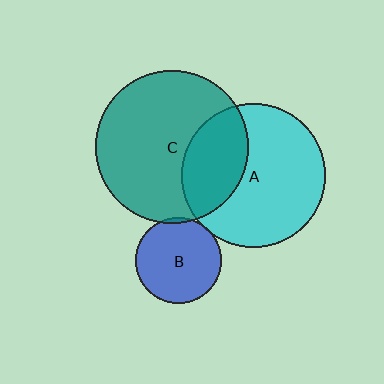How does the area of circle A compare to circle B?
Approximately 2.8 times.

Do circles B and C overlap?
Yes.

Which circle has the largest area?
Circle C (teal).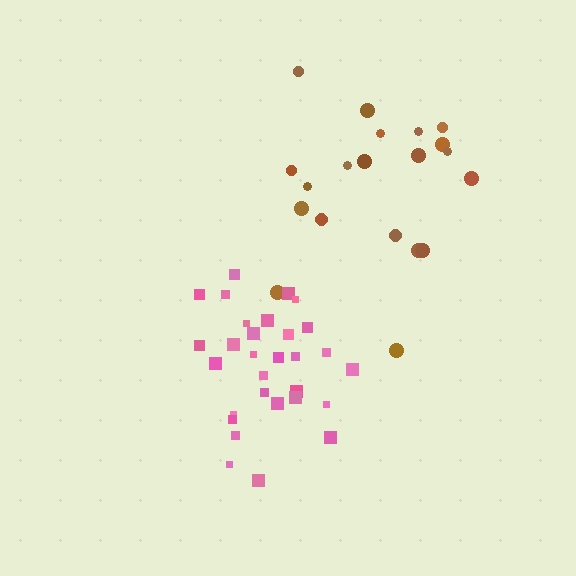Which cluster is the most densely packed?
Pink.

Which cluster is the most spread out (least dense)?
Brown.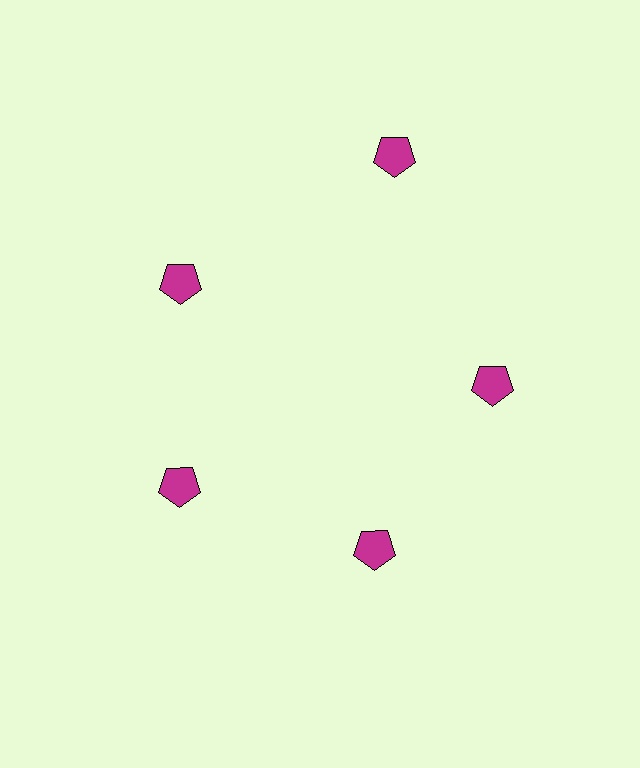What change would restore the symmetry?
The symmetry would be restored by moving it inward, back onto the ring so that all 5 pentagons sit at equal angles and equal distance from the center.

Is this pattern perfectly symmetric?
No. The 5 magenta pentagons are arranged in a ring, but one element near the 1 o'clock position is pushed outward from the center, breaking the 5-fold rotational symmetry.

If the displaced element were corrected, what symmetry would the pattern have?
It would have 5-fold rotational symmetry — the pattern would map onto itself every 72 degrees.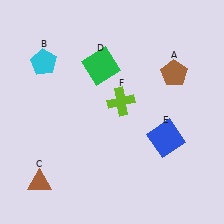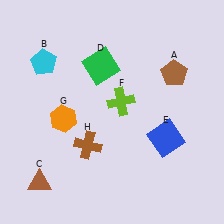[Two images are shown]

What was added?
An orange hexagon (G), a brown cross (H) were added in Image 2.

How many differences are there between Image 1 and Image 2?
There are 2 differences between the two images.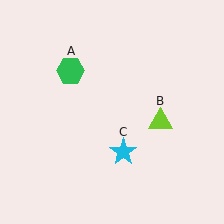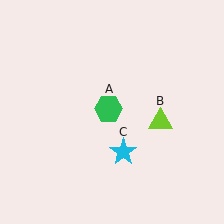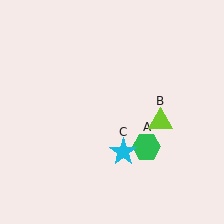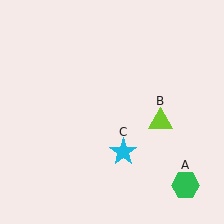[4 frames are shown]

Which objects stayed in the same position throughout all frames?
Lime triangle (object B) and cyan star (object C) remained stationary.